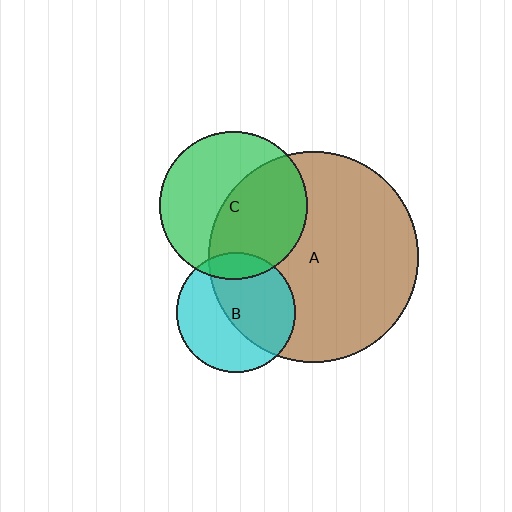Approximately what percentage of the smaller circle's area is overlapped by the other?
Approximately 50%.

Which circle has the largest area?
Circle A (brown).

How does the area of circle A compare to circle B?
Approximately 3.1 times.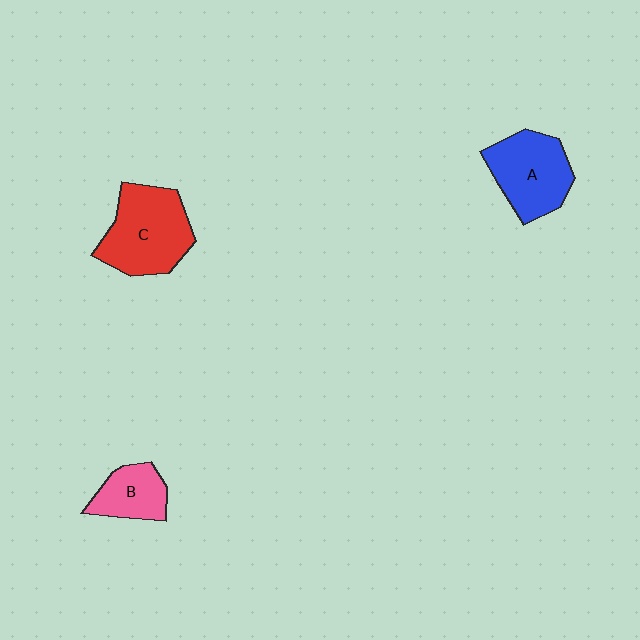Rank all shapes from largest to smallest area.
From largest to smallest: C (red), A (blue), B (pink).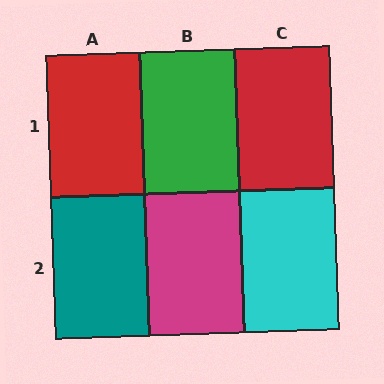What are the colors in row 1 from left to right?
Red, green, red.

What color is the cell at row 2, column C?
Cyan.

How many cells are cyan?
1 cell is cyan.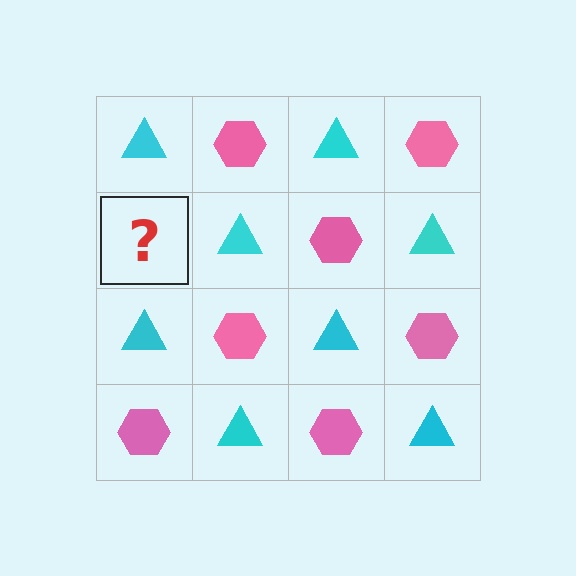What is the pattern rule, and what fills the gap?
The rule is that it alternates cyan triangle and pink hexagon in a checkerboard pattern. The gap should be filled with a pink hexagon.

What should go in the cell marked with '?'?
The missing cell should contain a pink hexagon.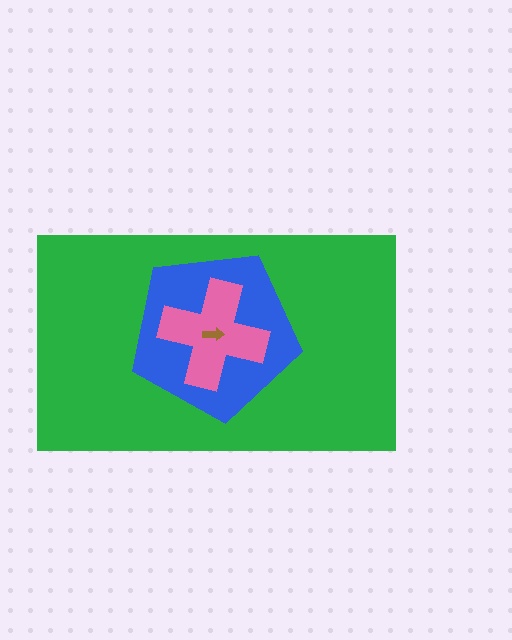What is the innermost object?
The brown arrow.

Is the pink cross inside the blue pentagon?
Yes.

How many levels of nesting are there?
4.